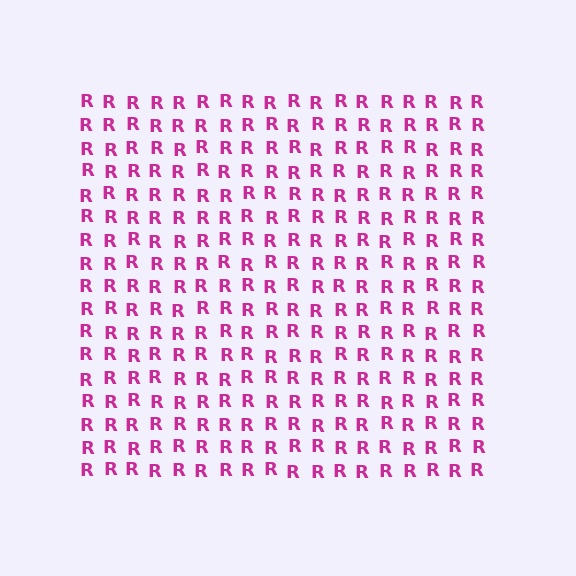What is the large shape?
The large shape is a square.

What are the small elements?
The small elements are letter R's.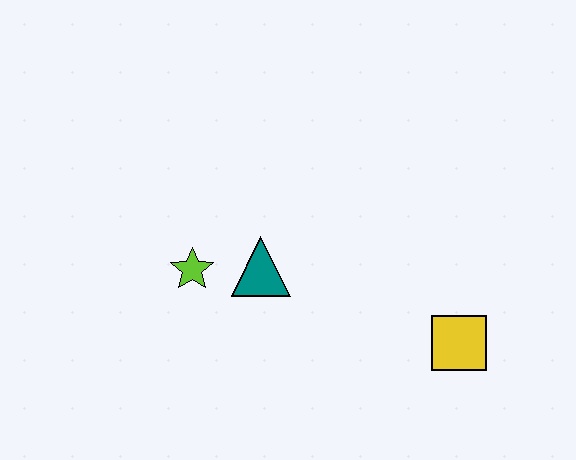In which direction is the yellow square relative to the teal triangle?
The yellow square is to the right of the teal triangle.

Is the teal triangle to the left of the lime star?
No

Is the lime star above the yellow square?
Yes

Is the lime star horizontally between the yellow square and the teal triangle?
No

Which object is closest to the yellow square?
The teal triangle is closest to the yellow square.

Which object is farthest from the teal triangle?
The yellow square is farthest from the teal triangle.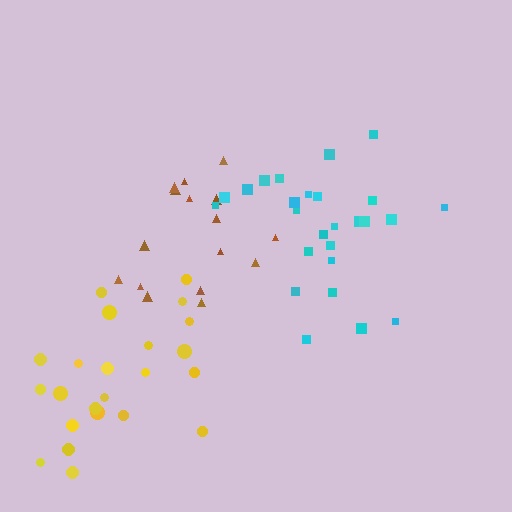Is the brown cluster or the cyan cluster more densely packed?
Brown.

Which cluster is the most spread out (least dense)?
Cyan.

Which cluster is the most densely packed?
Brown.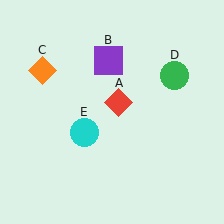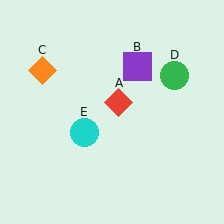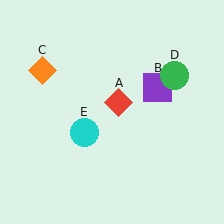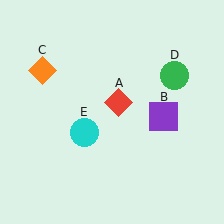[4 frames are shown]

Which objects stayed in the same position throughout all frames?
Red diamond (object A) and orange diamond (object C) and green circle (object D) and cyan circle (object E) remained stationary.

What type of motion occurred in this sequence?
The purple square (object B) rotated clockwise around the center of the scene.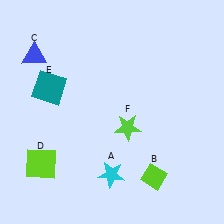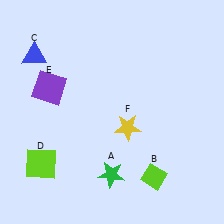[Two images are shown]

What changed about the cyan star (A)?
In Image 1, A is cyan. In Image 2, it changed to green.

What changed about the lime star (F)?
In Image 1, F is lime. In Image 2, it changed to yellow.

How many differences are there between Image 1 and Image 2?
There are 3 differences between the two images.